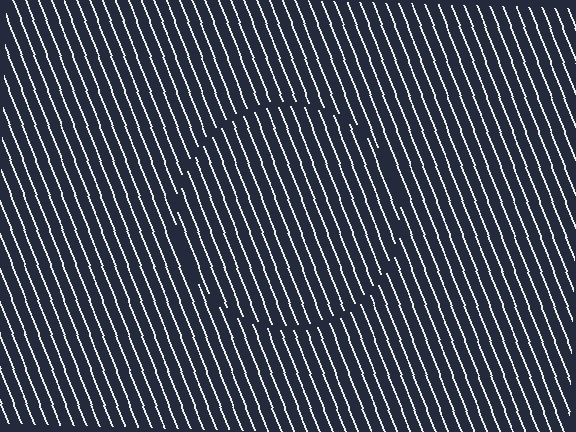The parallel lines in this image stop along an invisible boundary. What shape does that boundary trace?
An illusory circle. The interior of the shape contains the same grating, shifted by half a period — the contour is defined by the phase discontinuity where line-ends from the inner and outer gratings abut.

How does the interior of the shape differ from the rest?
The interior of the shape contains the same grating, shifted by half a period — the contour is defined by the phase discontinuity where line-ends from the inner and outer gratings abut.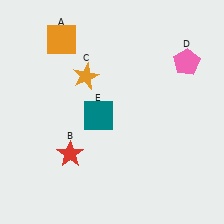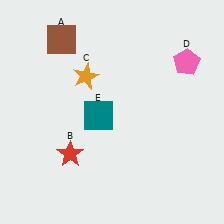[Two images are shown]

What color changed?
The square (A) changed from orange in Image 1 to brown in Image 2.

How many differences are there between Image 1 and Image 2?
There is 1 difference between the two images.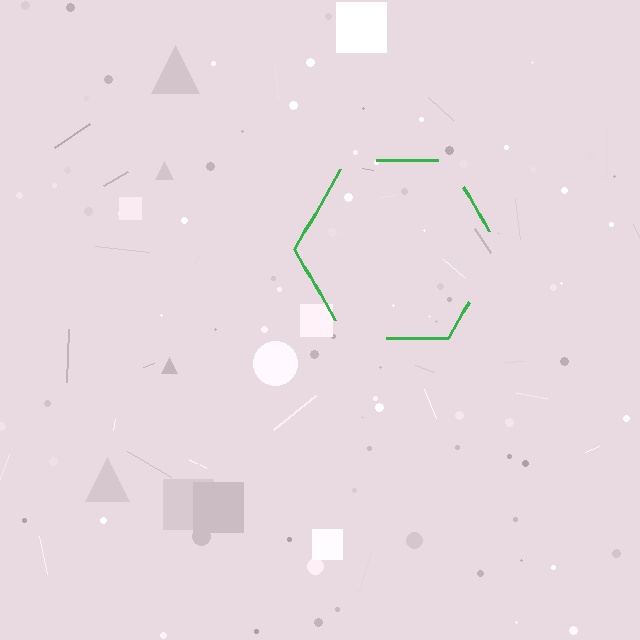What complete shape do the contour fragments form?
The contour fragments form a hexagon.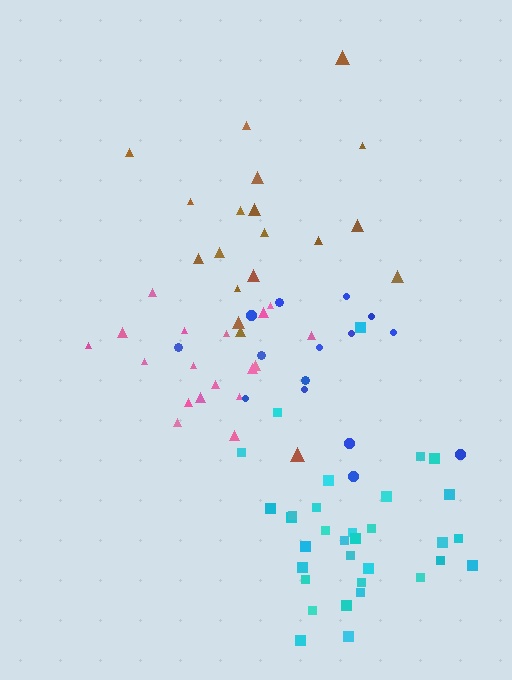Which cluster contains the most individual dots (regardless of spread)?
Cyan (33).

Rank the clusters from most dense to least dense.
cyan, pink, brown, blue.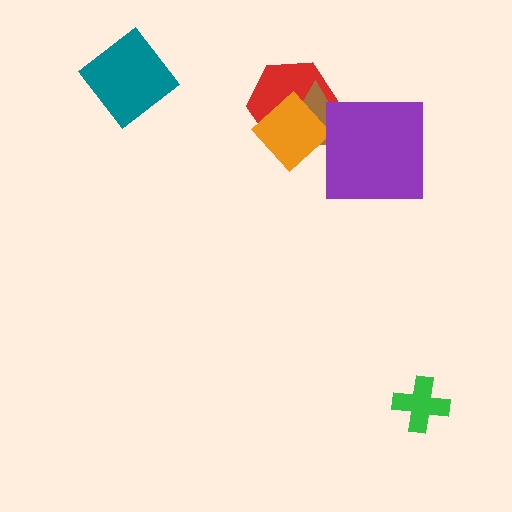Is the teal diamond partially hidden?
No, no other shape covers it.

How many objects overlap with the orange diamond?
2 objects overlap with the orange diamond.